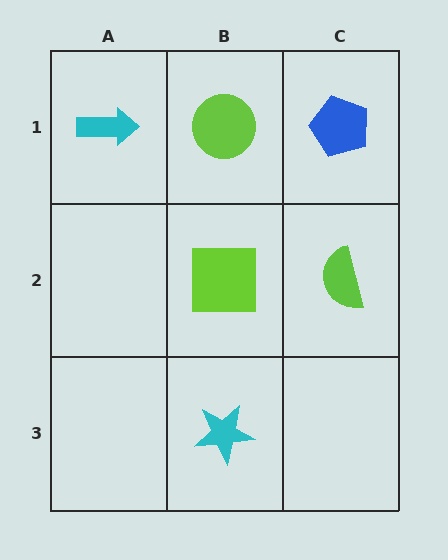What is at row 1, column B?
A lime circle.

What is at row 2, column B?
A lime square.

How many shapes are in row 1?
3 shapes.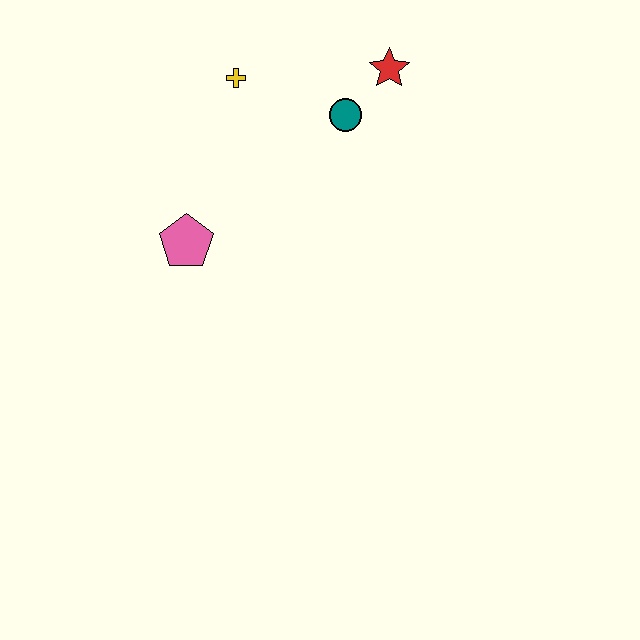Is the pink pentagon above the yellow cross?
No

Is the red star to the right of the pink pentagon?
Yes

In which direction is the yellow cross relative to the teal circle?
The yellow cross is to the left of the teal circle.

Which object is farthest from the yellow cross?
The pink pentagon is farthest from the yellow cross.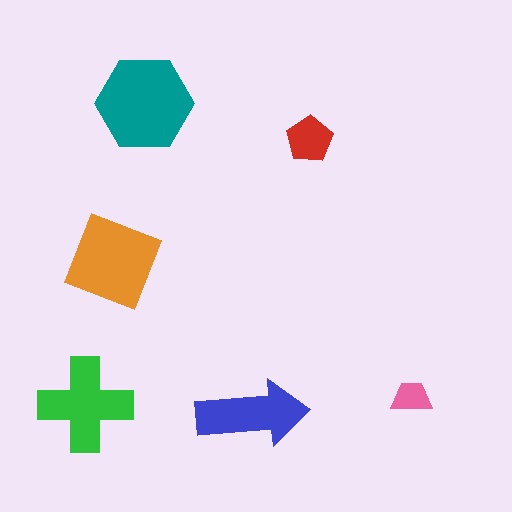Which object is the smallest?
The pink trapezoid.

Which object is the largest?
The teal hexagon.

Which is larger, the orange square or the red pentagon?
The orange square.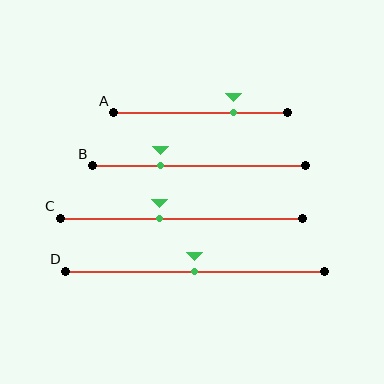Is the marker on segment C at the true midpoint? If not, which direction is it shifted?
No, the marker on segment C is shifted to the left by about 9% of the segment length.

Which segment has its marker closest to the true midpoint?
Segment D has its marker closest to the true midpoint.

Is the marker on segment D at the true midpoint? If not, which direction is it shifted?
Yes, the marker on segment D is at the true midpoint.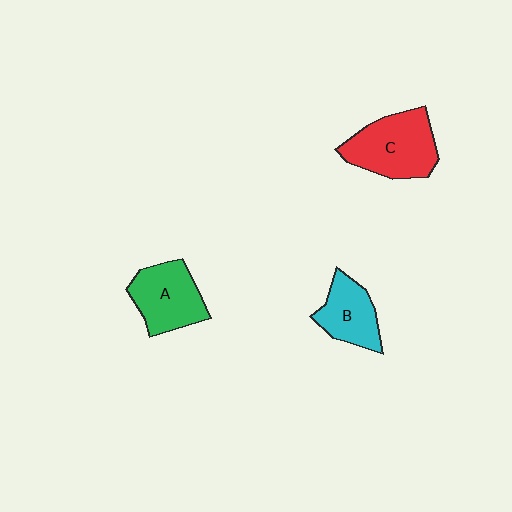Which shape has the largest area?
Shape C (red).